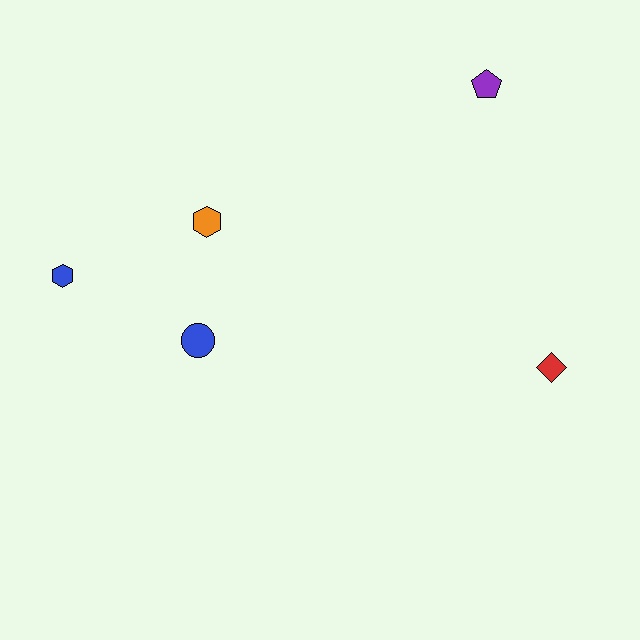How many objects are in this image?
There are 5 objects.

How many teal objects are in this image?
There are no teal objects.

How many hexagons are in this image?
There are 2 hexagons.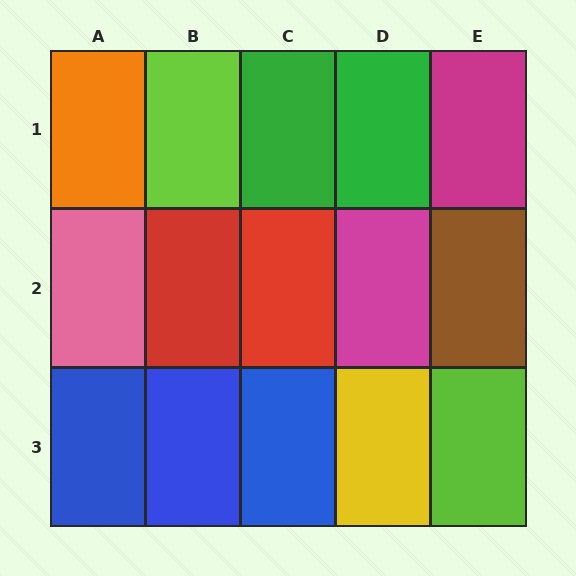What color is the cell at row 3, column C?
Blue.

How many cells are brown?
1 cell is brown.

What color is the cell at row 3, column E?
Lime.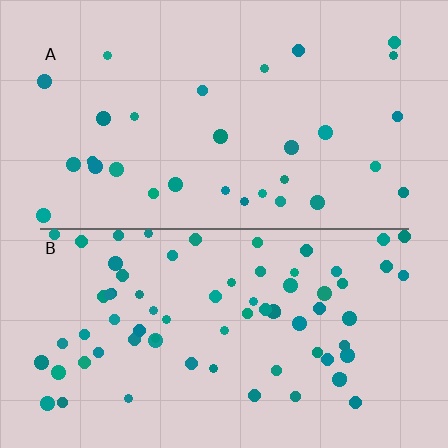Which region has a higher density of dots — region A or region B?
B (the bottom).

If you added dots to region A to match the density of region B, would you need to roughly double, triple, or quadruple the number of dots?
Approximately double.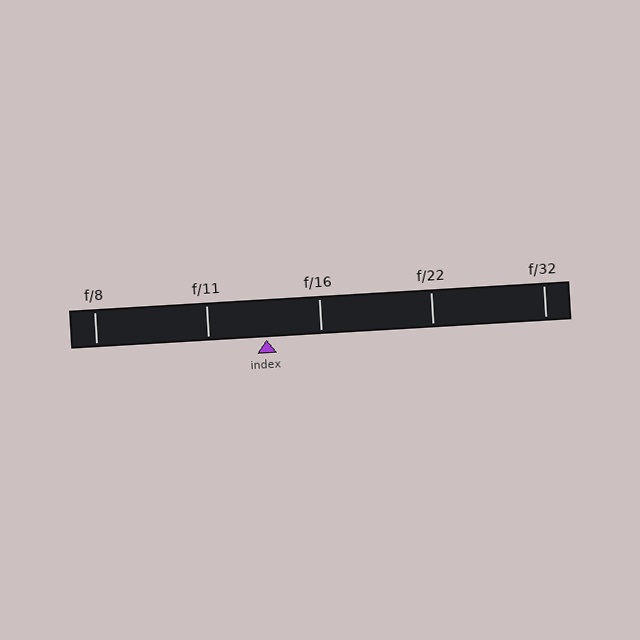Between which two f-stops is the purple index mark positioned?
The index mark is between f/11 and f/16.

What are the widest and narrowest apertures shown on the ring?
The widest aperture shown is f/8 and the narrowest is f/32.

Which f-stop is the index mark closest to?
The index mark is closest to f/16.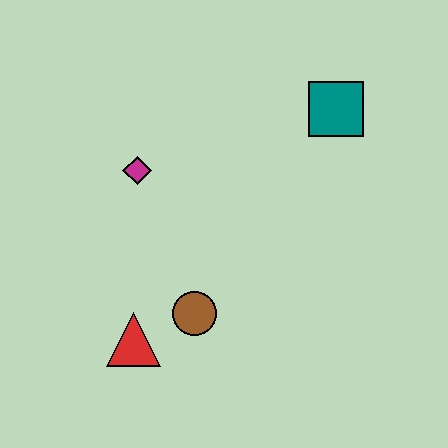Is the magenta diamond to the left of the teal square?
Yes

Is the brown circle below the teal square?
Yes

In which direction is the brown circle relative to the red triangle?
The brown circle is to the right of the red triangle.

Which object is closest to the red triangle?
The brown circle is closest to the red triangle.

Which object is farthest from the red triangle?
The teal square is farthest from the red triangle.